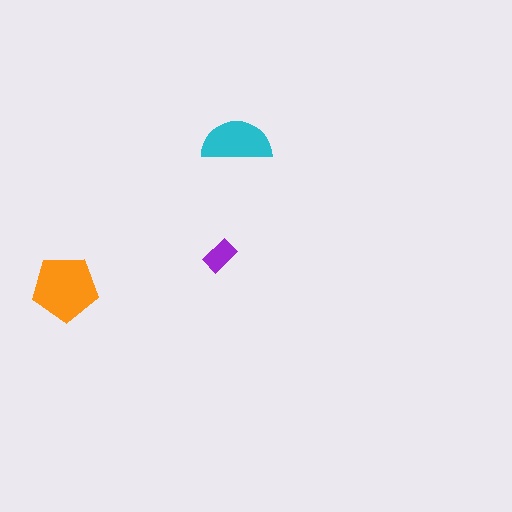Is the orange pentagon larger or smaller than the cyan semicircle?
Larger.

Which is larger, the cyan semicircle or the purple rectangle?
The cyan semicircle.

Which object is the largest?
The orange pentagon.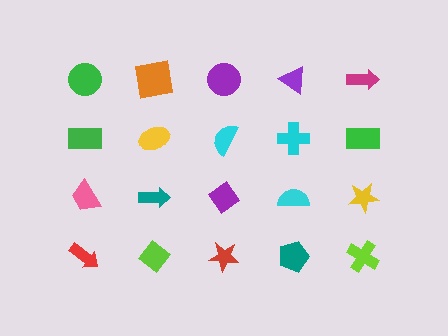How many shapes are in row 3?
5 shapes.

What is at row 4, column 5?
A lime cross.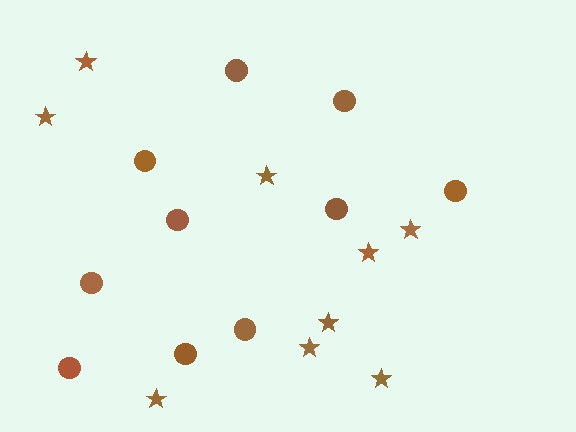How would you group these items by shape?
There are 2 groups: one group of circles (10) and one group of stars (9).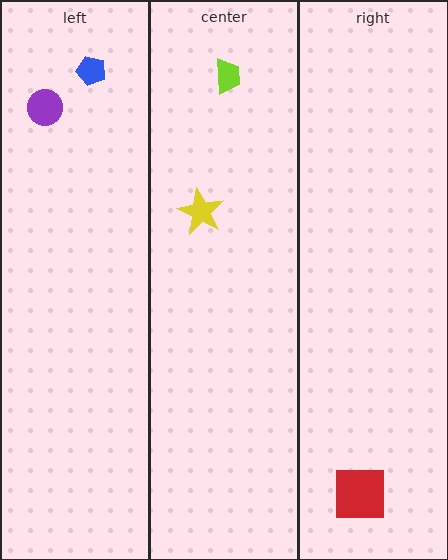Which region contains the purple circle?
The left region.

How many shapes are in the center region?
2.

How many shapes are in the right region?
1.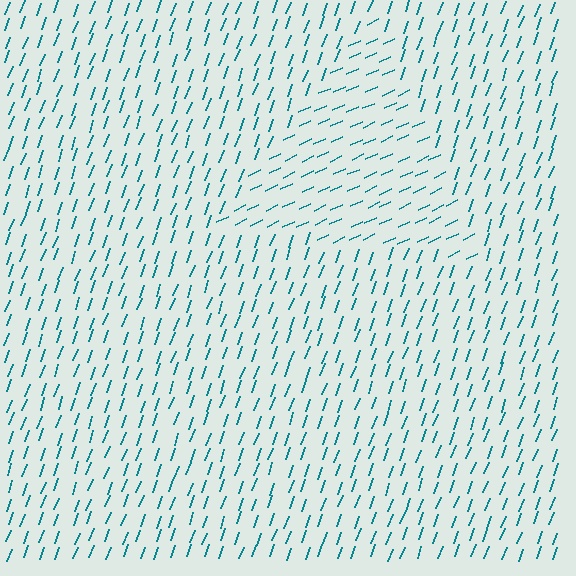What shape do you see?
I see a triangle.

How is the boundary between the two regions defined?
The boundary is defined purely by a change in line orientation (approximately 45 degrees difference). All lines are the same color and thickness.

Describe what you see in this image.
The image is filled with small teal line segments. A triangle region in the image has lines oriented differently from the surrounding lines, creating a visible texture boundary.